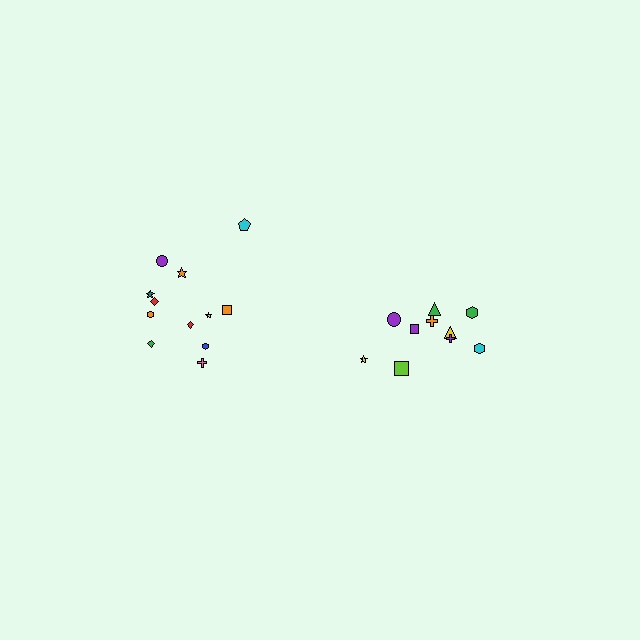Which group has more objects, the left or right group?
The left group.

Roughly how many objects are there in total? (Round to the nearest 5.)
Roughly 20 objects in total.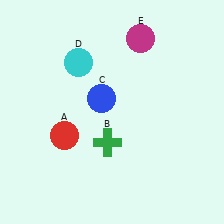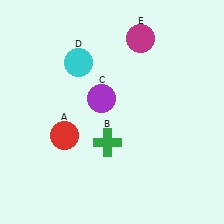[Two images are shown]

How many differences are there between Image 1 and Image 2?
There is 1 difference between the two images.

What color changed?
The circle (C) changed from blue in Image 1 to purple in Image 2.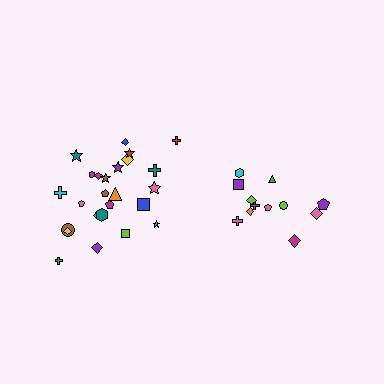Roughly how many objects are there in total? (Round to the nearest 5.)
Roughly 35 objects in total.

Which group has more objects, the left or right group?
The left group.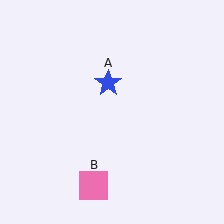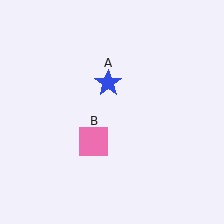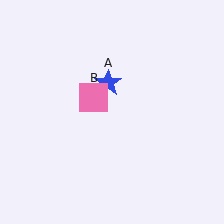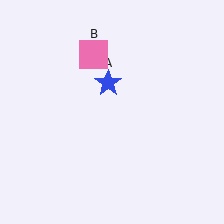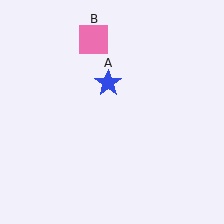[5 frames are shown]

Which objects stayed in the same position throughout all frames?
Blue star (object A) remained stationary.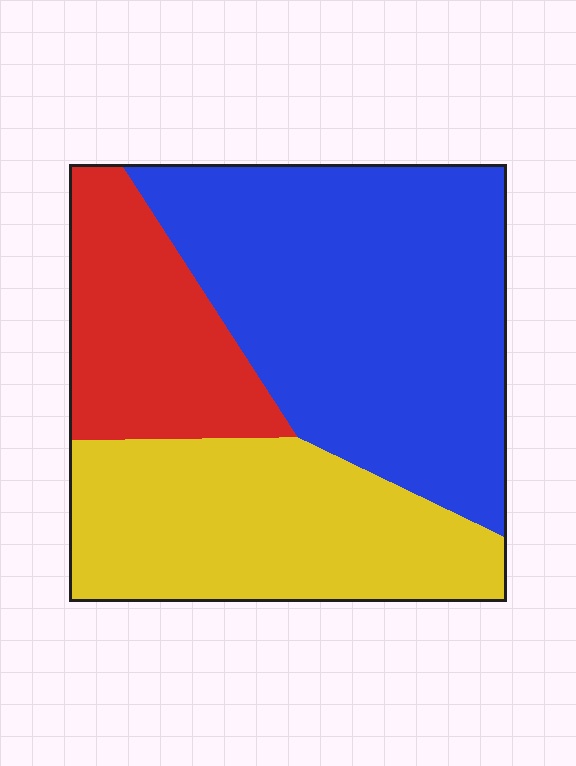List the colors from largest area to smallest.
From largest to smallest: blue, yellow, red.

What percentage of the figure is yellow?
Yellow takes up about one third (1/3) of the figure.